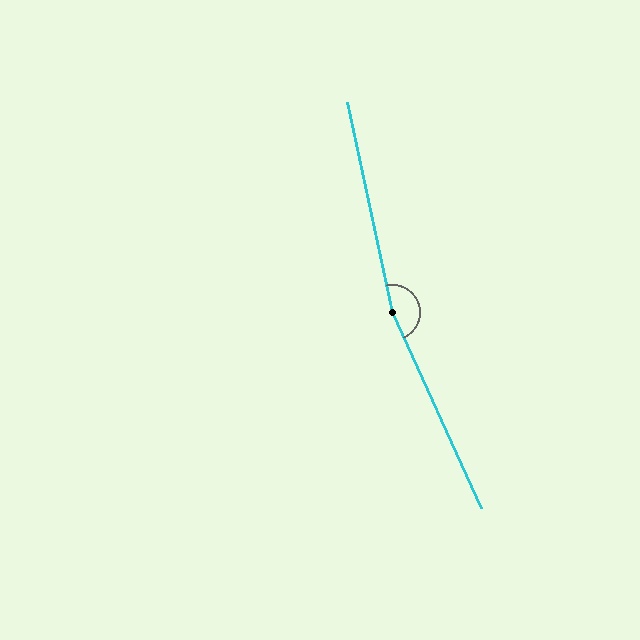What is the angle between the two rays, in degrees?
Approximately 168 degrees.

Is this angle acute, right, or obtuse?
It is obtuse.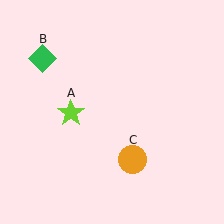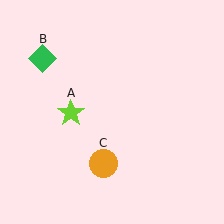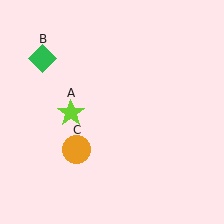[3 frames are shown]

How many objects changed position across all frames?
1 object changed position: orange circle (object C).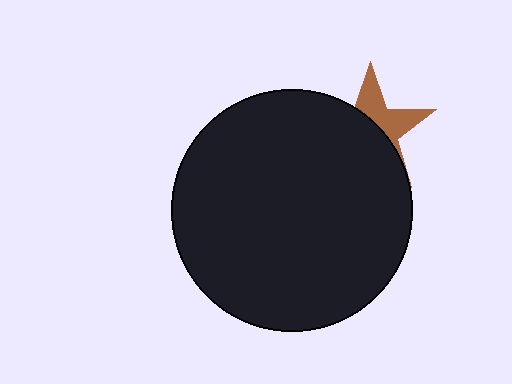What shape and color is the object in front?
The object in front is a black circle.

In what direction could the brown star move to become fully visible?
The brown star could move toward the upper-right. That would shift it out from behind the black circle entirely.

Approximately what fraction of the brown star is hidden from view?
Roughly 62% of the brown star is hidden behind the black circle.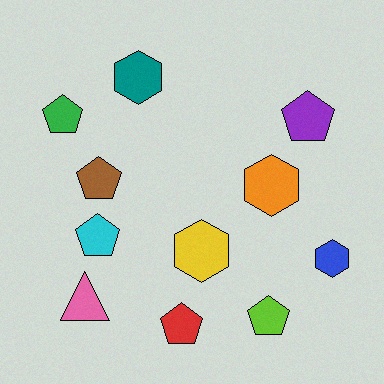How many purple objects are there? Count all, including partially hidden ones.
There is 1 purple object.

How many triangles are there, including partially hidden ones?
There is 1 triangle.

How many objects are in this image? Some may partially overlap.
There are 11 objects.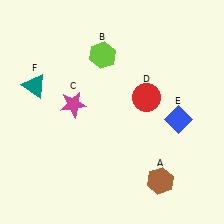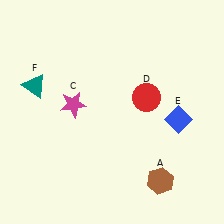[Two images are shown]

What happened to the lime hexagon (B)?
The lime hexagon (B) was removed in Image 2. It was in the top-left area of Image 1.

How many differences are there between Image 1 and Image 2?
There is 1 difference between the two images.